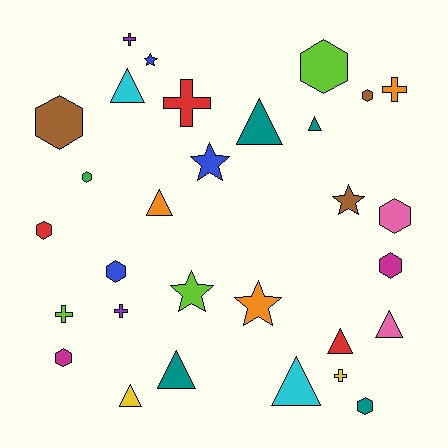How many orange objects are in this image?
There are 3 orange objects.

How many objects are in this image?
There are 30 objects.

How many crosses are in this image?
There are 6 crosses.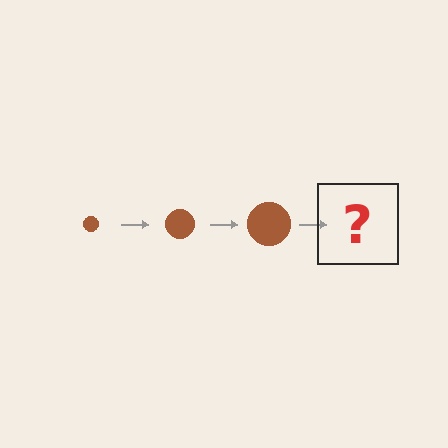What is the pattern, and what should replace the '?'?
The pattern is that the circle gets progressively larger each step. The '?' should be a brown circle, larger than the previous one.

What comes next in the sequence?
The next element should be a brown circle, larger than the previous one.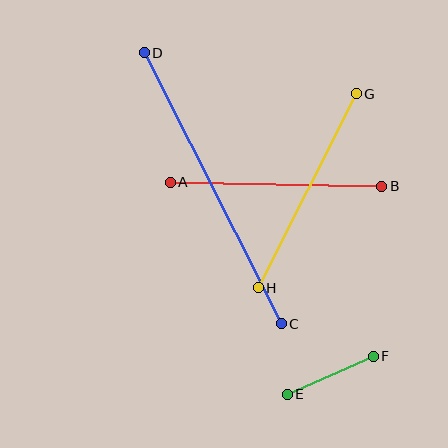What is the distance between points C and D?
The distance is approximately 304 pixels.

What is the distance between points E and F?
The distance is approximately 94 pixels.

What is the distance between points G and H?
The distance is approximately 218 pixels.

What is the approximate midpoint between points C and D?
The midpoint is at approximately (213, 188) pixels.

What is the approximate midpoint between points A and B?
The midpoint is at approximately (276, 184) pixels.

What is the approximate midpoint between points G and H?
The midpoint is at approximately (307, 191) pixels.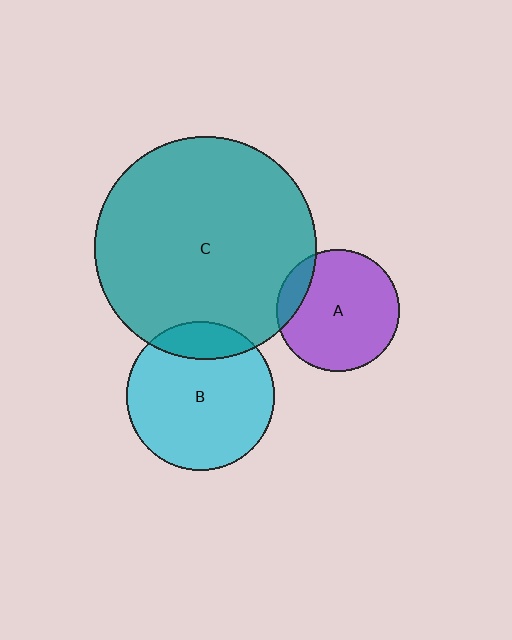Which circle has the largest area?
Circle C (teal).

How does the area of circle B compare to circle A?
Approximately 1.5 times.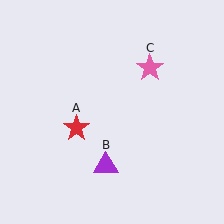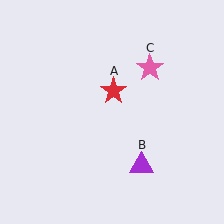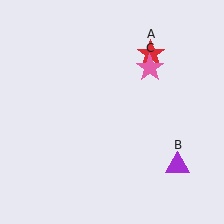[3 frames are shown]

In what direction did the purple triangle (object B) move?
The purple triangle (object B) moved right.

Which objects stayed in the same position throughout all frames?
Pink star (object C) remained stationary.